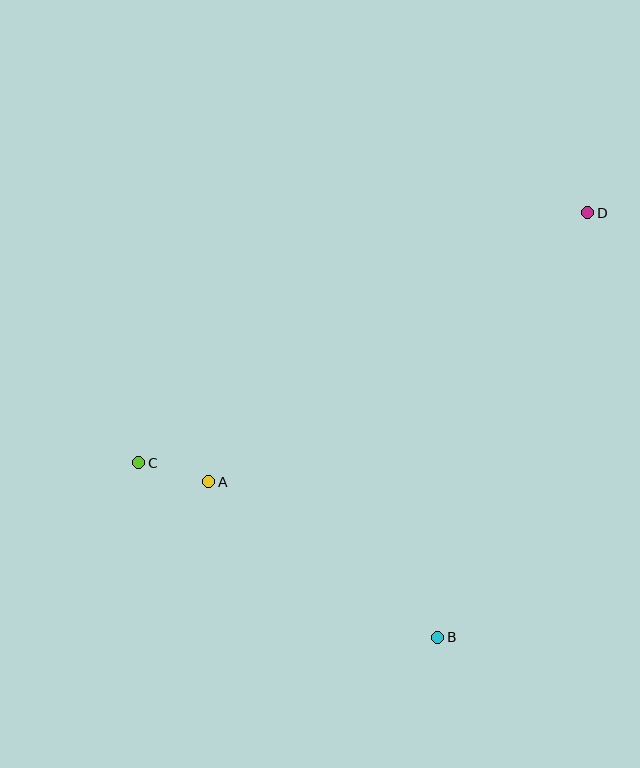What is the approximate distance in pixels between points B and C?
The distance between B and C is approximately 346 pixels.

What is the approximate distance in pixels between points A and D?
The distance between A and D is approximately 465 pixels.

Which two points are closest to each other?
Points A and C are closest to each other.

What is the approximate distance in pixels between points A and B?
The distance between A and B is approximately 277 pixels.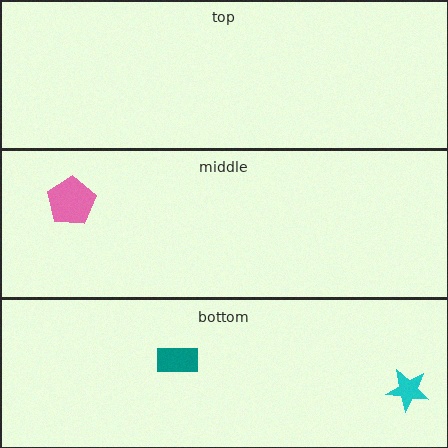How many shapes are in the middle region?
1.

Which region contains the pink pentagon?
The middle region.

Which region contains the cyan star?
The bottom region.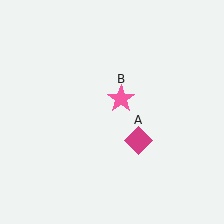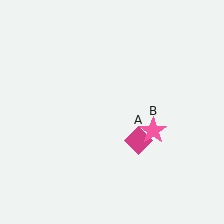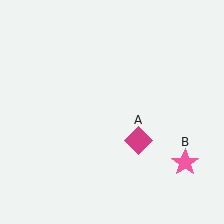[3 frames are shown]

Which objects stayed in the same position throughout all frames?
Magenta diamond (object A) remained stationary.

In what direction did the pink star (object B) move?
The pink star (object B) moved down and to the right.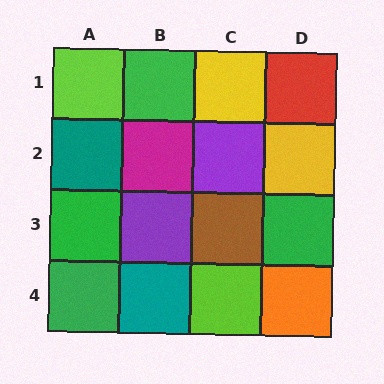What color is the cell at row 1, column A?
Lime.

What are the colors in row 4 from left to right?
Green, teal, lime, orange.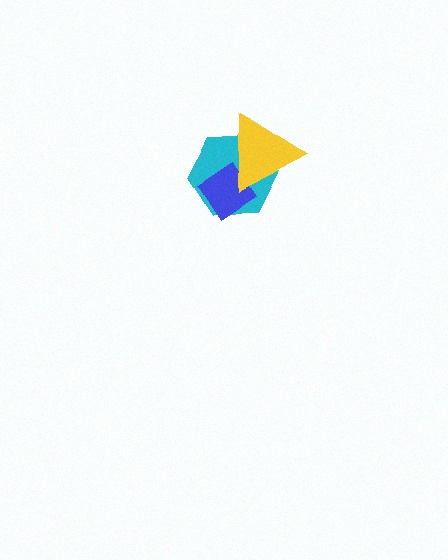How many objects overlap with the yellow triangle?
2 objects overlap with the yellow triangle.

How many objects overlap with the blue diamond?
2 objects overlap with the blue diamond.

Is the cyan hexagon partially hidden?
Yes, it is partially covered by another shape.